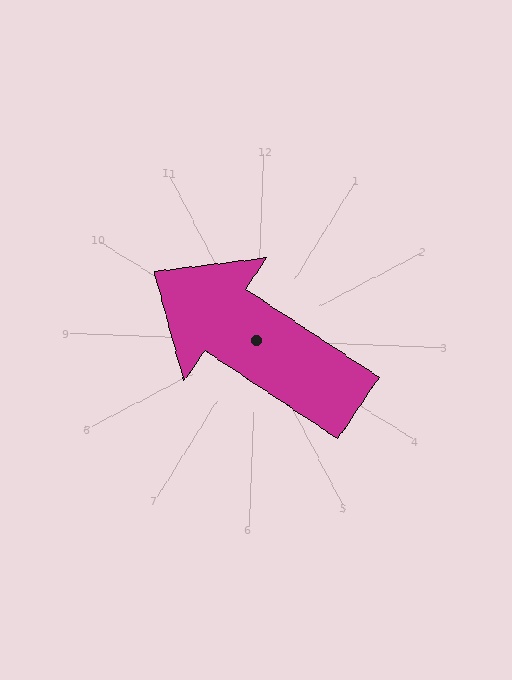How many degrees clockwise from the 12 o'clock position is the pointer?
Approximately 302 degrees.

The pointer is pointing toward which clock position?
Roughly 10 o'clock.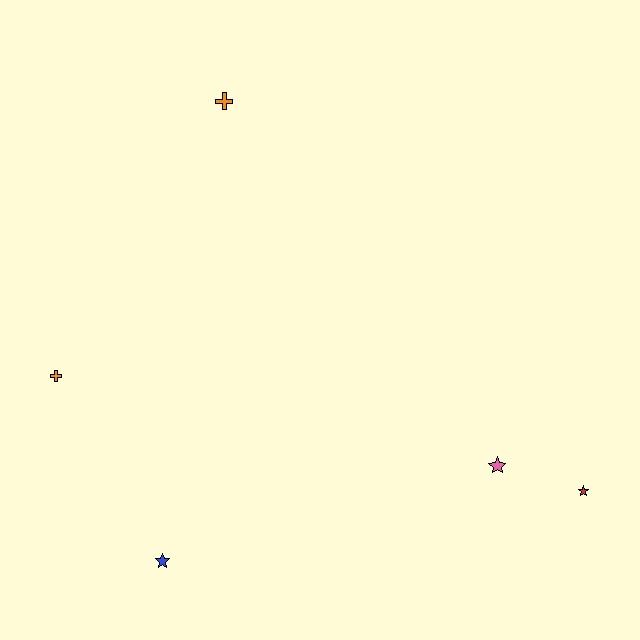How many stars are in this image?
There are 3 stars.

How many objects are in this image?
There are 5 objects.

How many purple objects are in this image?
There are no purple objects.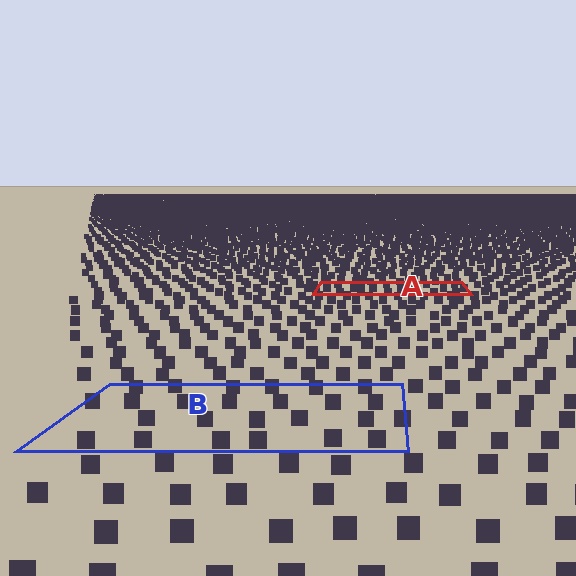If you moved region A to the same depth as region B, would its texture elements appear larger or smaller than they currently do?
They would appear larger. At a closer depth, the same texture elements are projected at a bigger on-screen size.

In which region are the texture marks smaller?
The texture marks are smaller in region A, because it is farther away.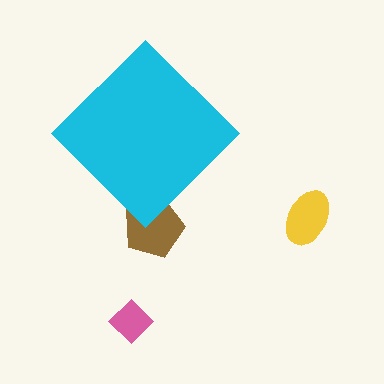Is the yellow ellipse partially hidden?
No, the yellow ellipse is fully visible.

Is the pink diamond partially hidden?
No, the pink diamond is fully visible.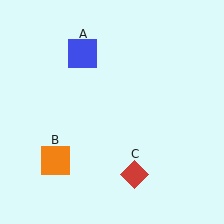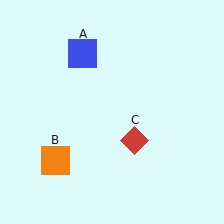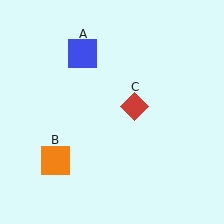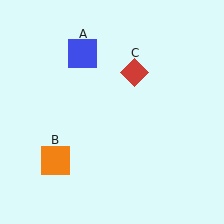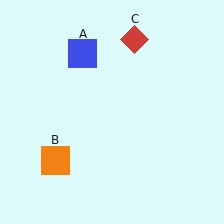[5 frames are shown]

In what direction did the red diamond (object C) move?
The red diamond (object C) moved up.